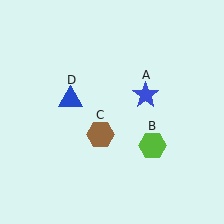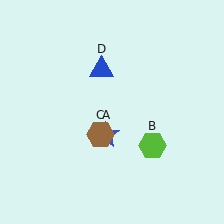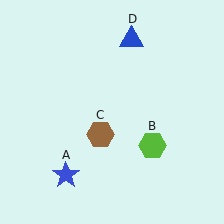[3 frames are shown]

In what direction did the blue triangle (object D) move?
The blue triangle (object D) moved up and to the right.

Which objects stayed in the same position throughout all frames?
Lime hexagon (object B) and brown hexagon (object C) remained stationary.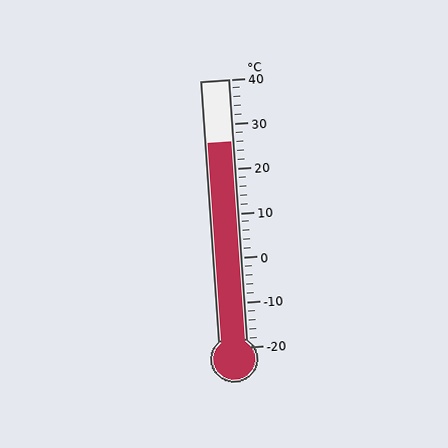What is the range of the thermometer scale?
The thermometer scale ranges from -20°C to 40°C.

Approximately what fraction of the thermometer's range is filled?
The thermometer is filled to approximately 75% of its range.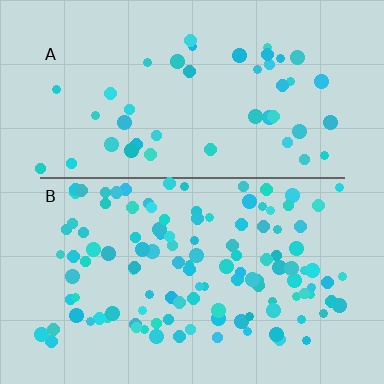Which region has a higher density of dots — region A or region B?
B (the bottom).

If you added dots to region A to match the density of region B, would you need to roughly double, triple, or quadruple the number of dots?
Approximately triple.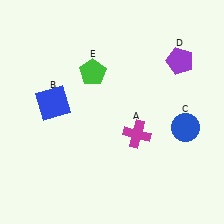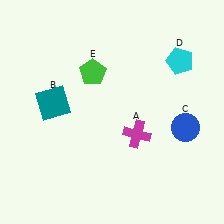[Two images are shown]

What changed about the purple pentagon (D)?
In Image 1, D is purple. In Image 2, it changed to cyan.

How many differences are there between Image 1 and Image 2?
There are 2 differences between the two images.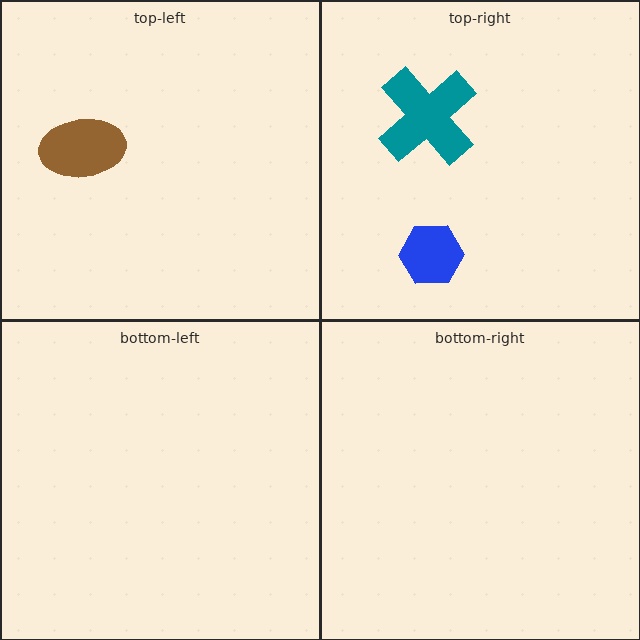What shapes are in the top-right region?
The blue hexagon, the teal cross.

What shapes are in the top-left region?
The brown ellipse.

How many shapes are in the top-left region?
1.